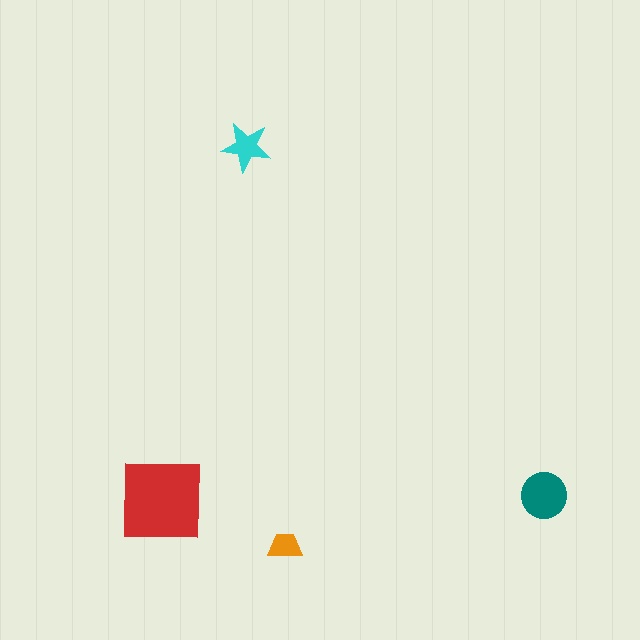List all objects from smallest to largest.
The orange trapezoid, the cyan star, the teal circle, the red square.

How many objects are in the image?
There are 4 objects in the image.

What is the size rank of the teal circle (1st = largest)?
2nd.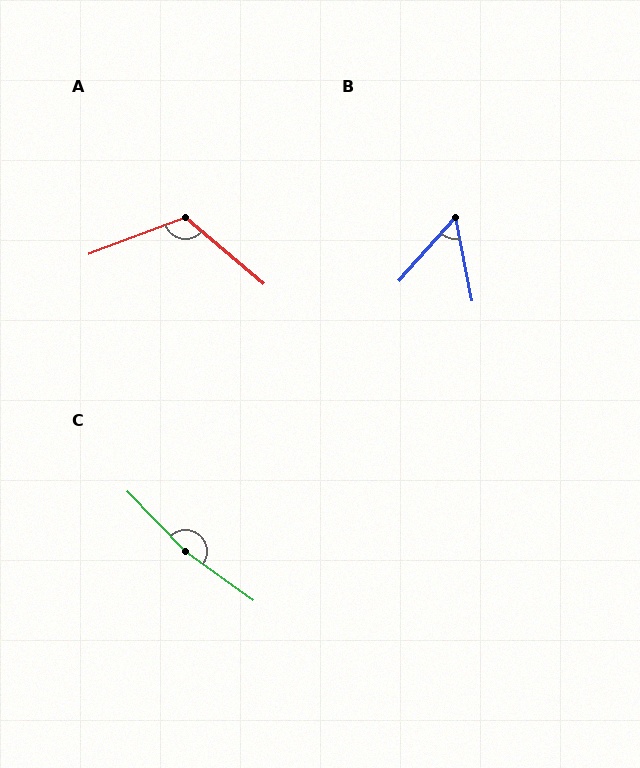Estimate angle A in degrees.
Approximately 119 degrees.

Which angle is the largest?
C, at approximately 169 degrees.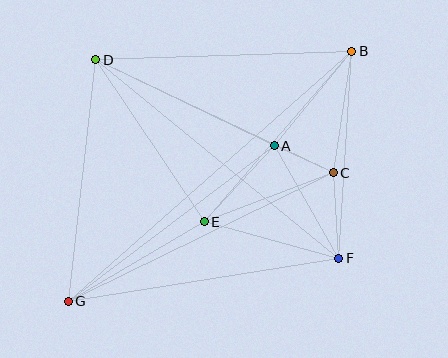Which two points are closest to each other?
Points A and C are closest to each other.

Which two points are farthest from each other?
Points B and G are farthest from each other.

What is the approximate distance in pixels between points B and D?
The distance between B and D is approximately 256 pixels.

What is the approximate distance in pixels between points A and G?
The distance between A and G is approximately 258 pixels.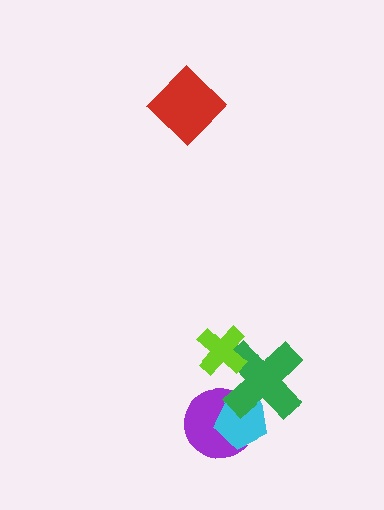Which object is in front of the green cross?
The lime cross is in front of the green cross.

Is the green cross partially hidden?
Yes, it is partially covered by another shape.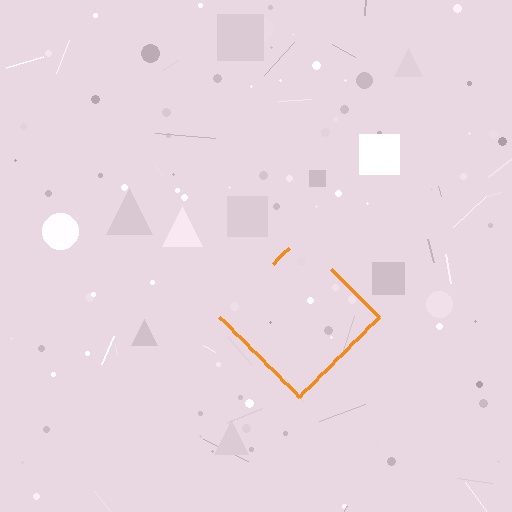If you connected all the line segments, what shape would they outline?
They would outline a diamond.